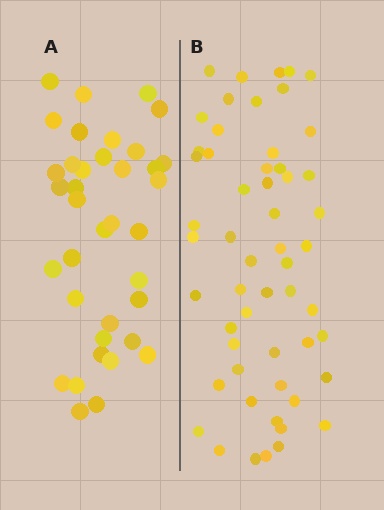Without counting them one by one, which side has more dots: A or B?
Region B (the right region) has more dots.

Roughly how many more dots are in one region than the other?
Region B has approximately 20 more dots than region A.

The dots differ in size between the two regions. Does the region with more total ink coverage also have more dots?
No. Region A has more total ink coverage because its dots are larger, but region B actually contains more individual dots. Total area can be misleading — the number of items is what matters here.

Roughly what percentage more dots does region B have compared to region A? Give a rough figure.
About 50% more.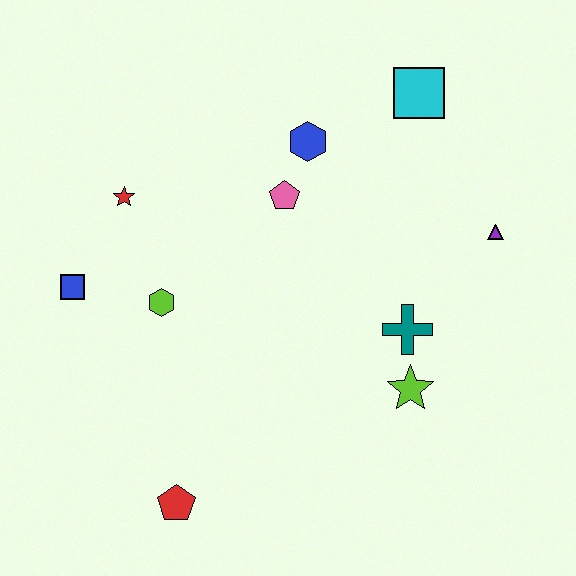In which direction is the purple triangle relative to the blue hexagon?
The purple triangle is to the right of the blue hexagon.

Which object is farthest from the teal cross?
The blue square is farthest from the teal cross.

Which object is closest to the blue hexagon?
The pink pentagon is closest to the blue hexagon.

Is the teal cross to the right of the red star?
Yes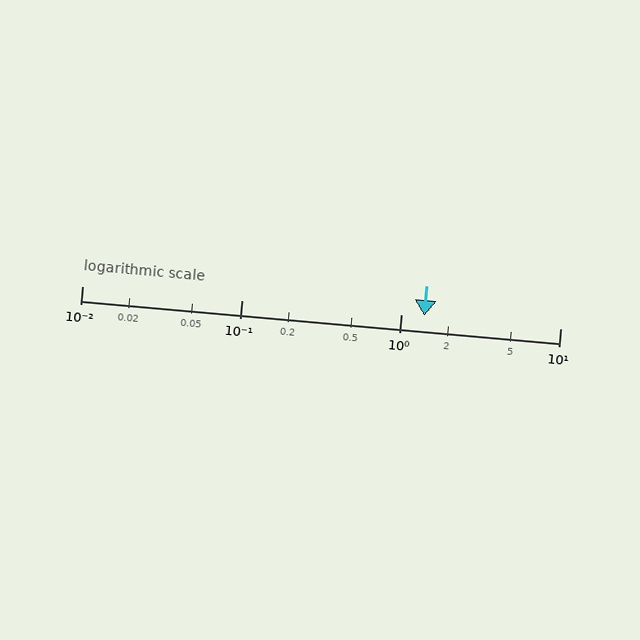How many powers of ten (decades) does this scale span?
The scale spans 3 decades, from 0.01 to 10.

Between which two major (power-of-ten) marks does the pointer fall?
The pointer is between 1 and 10.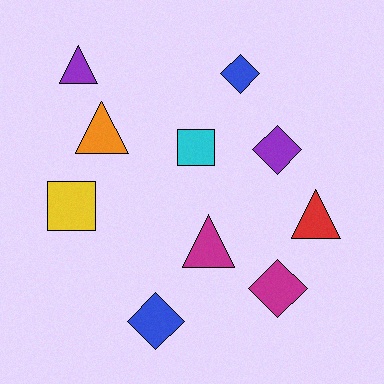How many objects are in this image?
There are 10 objects.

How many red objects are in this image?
There is 1 red object.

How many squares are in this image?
There are 2 squares.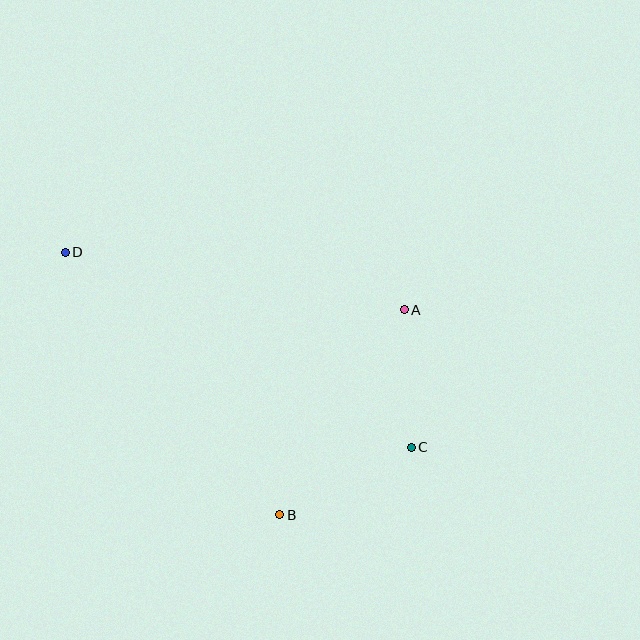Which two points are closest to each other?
Points A and C are closest to each other.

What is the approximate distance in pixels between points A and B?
The distance between A and B is approximately 240 pixels.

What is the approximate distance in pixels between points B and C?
The distance between B and C is approximately 148 pixels.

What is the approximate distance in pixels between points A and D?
The distance between A and D is approximately 344 pixels.